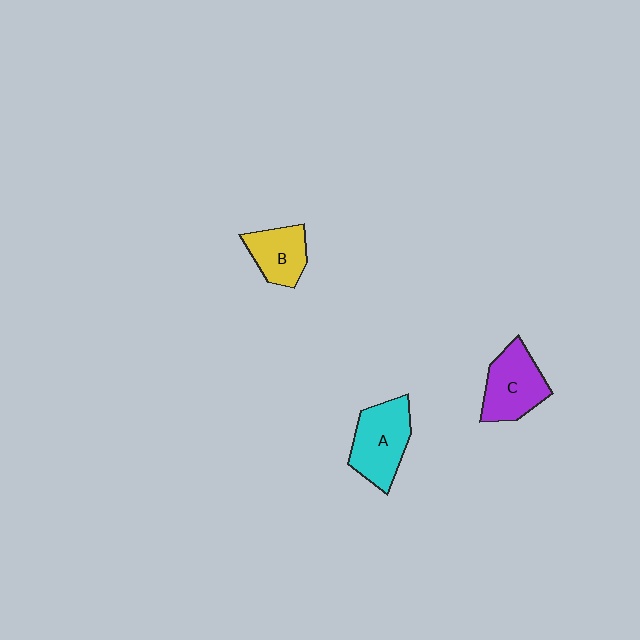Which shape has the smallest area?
Shape B (yellow).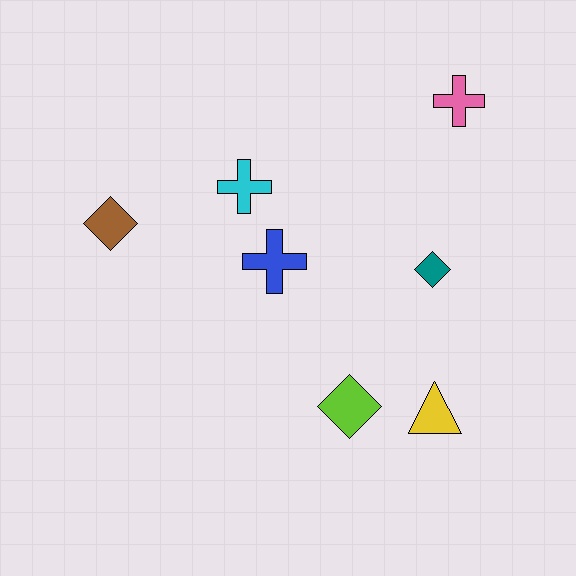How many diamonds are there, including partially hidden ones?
There are 3 diamonds.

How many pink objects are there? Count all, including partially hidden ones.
There is 1 pink object.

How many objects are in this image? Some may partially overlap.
There are 7 objects.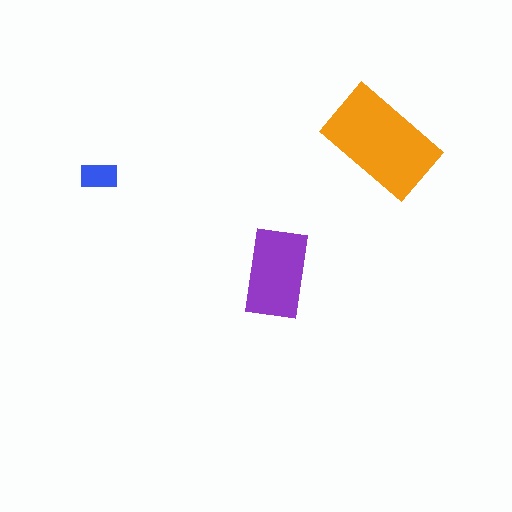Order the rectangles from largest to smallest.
the orange one, the purple one, the blue one.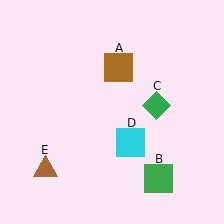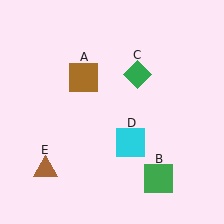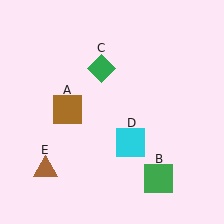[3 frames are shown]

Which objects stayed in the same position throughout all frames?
Green square (object B) and cyan square (object D) and brown triangle (object E) remained stationary.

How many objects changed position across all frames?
2 objects changed position: brown square (object A), green diamond (object C).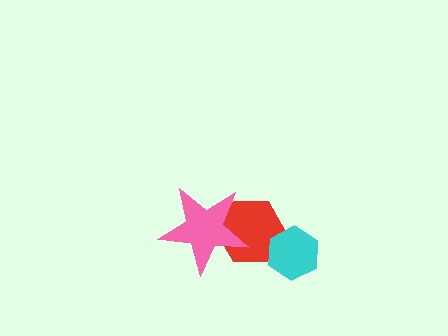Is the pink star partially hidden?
No, no other shape covers it.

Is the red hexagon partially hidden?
Yes, it is partially covered by another shape.